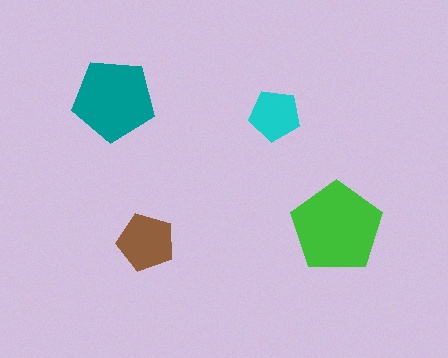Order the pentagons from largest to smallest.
the green one, the teal one, the brown one, the cyan one.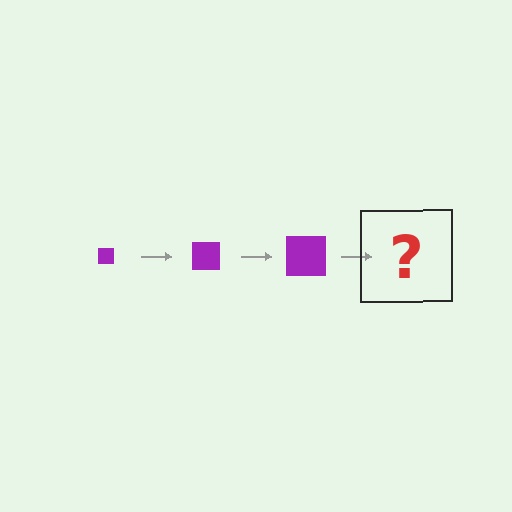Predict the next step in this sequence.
The next step is a purple square, larger than the previous one.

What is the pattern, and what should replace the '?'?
The pattern is that the square gets progressively larger each step. The '?' should be a purple square, larger than the previous one.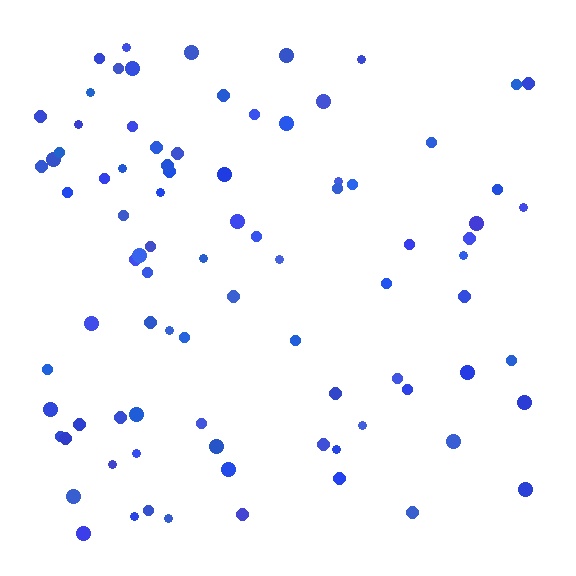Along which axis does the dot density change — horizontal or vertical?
Horizontal.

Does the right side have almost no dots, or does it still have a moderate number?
Still a moderate number, just noticeably fewer than the left.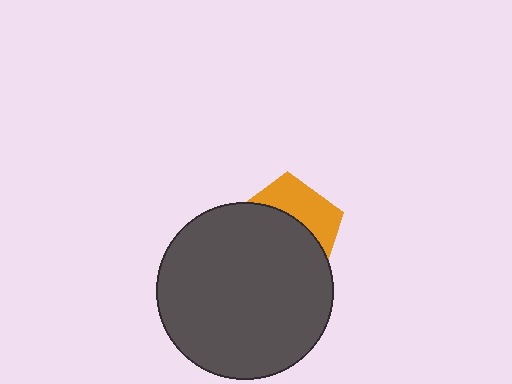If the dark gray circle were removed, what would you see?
You would see the complete orange pentagon.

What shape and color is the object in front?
The object in front is a dark gray circle.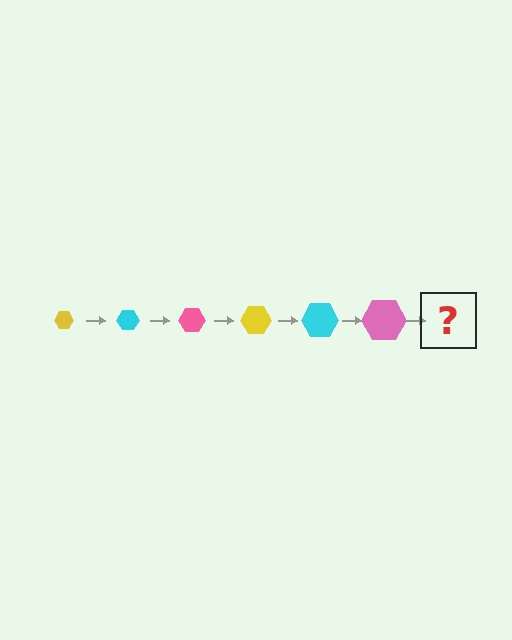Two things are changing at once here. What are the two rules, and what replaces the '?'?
The two rules are that the hexagon grows larger each step and the color cycles through yellow, cyan, and pink. The '?' should be a yellow hexagon, larger than the previous one.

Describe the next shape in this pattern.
It should be a yellow hexagon, larger than the previous one.